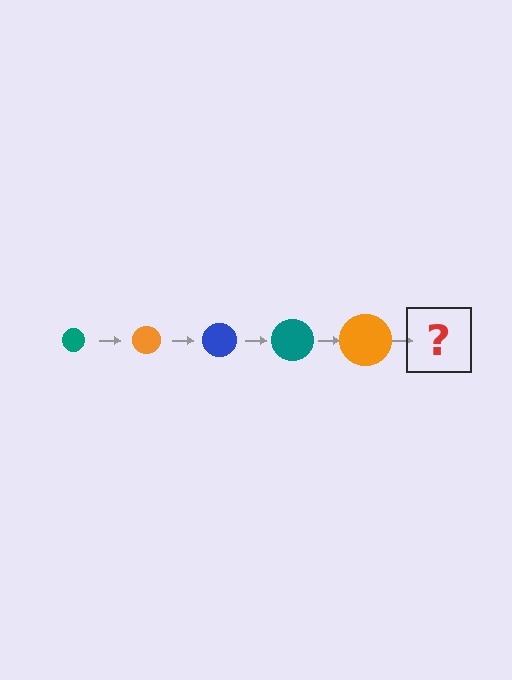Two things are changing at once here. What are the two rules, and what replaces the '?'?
The two rules are that the circle grows larger each step and the color cycles through teal, orange, and blue. The '?' should be a blue circle, larger than the previous one.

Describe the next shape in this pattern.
It should be a blue circle, larger than the previous one.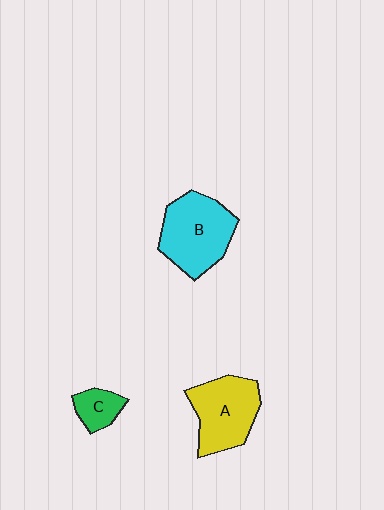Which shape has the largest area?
Shape B (cyan).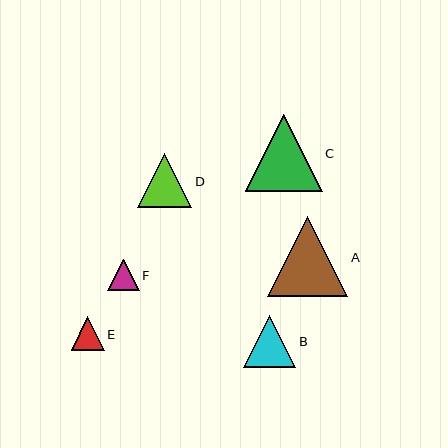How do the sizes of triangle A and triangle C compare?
Triangle A and triangle C are approximately the same size.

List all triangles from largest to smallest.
From largest to smallest: A, C, D, B, E, F.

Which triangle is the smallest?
Triangle F is the smallest with a size of approximately 32 pixels.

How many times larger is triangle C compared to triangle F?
Triangle C is approximately 2.4 times the size of triangle F.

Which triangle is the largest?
Triangle A is the largest with a size of approximately 80 pixels.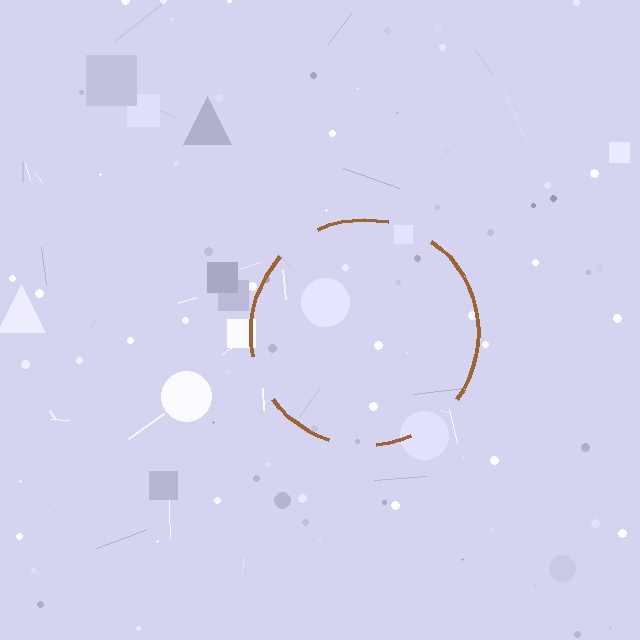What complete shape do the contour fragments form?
The contour fragments form a circle.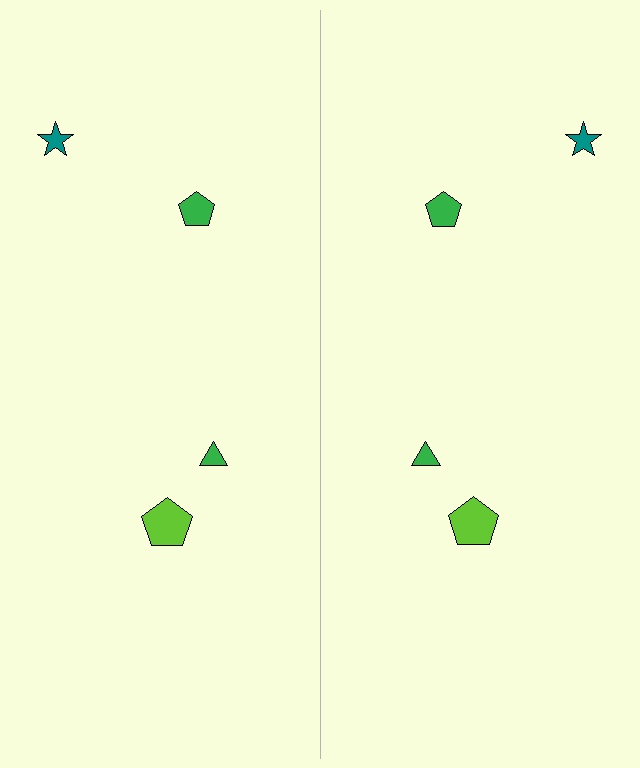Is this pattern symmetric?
Yes, this pattern has bilateral (reflection) symmetry.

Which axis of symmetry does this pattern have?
The pattern has a vertical axis of symmetry running through the center of the image.